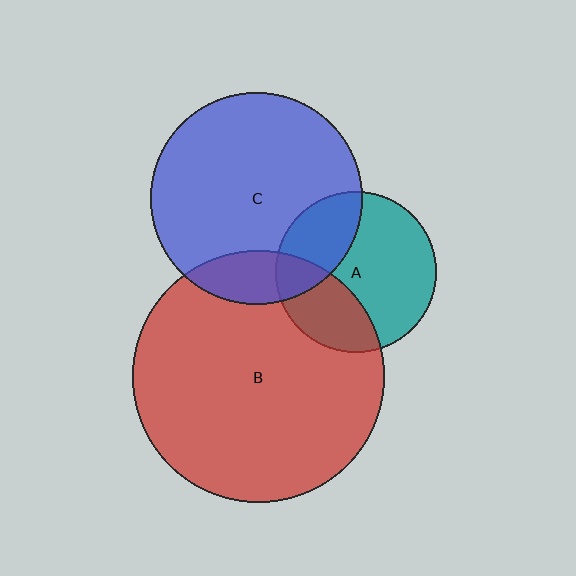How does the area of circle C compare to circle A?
Approximately 1.7 times.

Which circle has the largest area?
Circle B (red).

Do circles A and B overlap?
Yes.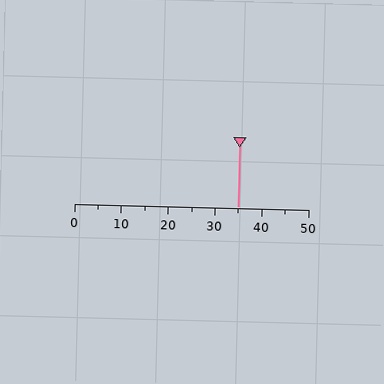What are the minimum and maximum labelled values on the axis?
The axis runs from 0 to 50.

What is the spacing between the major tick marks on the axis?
The major ticks are spaced 10 apart.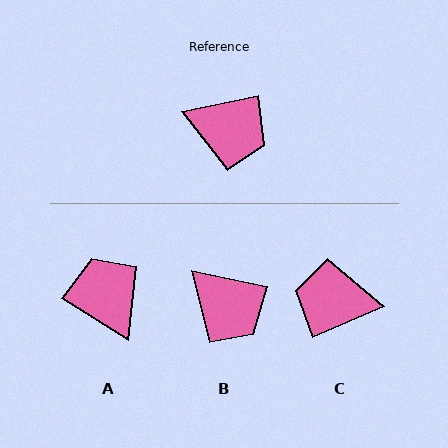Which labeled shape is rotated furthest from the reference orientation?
C, about 168 degrees away.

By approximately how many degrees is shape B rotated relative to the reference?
Approximately 23 degrees clockwise.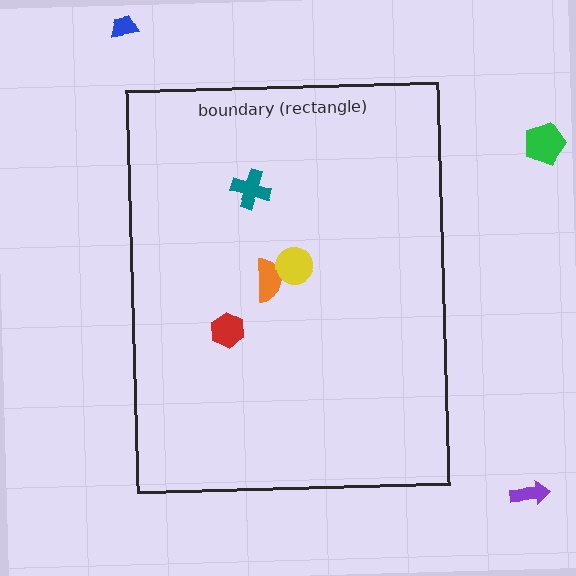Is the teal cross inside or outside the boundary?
Inside.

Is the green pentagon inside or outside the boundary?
Outside.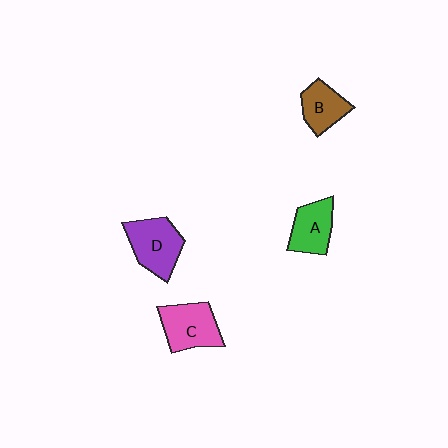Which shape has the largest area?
Shape D (purple).